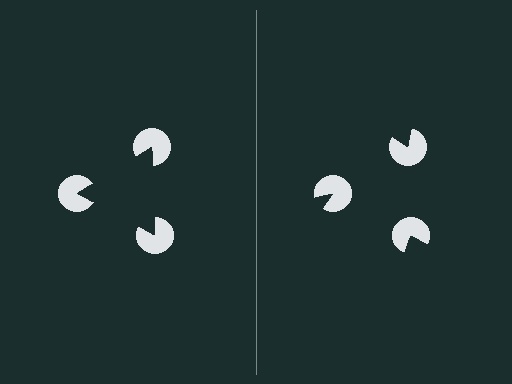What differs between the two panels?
The pac-man discs are positioned identically on both sides; only the wedge orientations differ. On the left they align to a triangle; on the right they are misaligned.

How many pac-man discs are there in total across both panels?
6 — 3 on each side.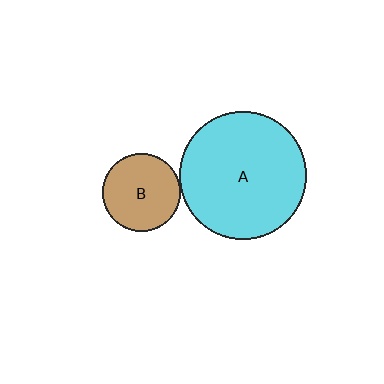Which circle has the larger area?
Circle A (cyan).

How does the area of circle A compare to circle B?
Approximately 2.7 times.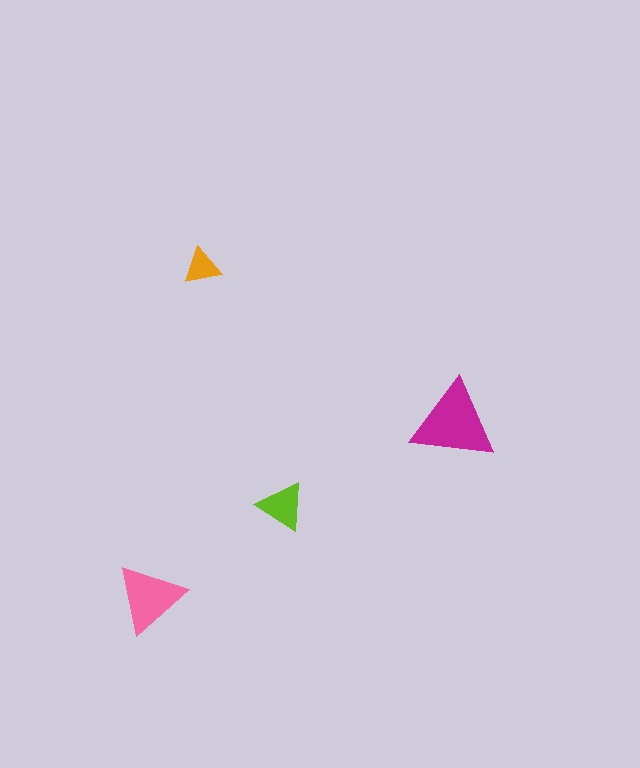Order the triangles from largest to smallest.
the magenta one, the pink one, the lime one, the orange one.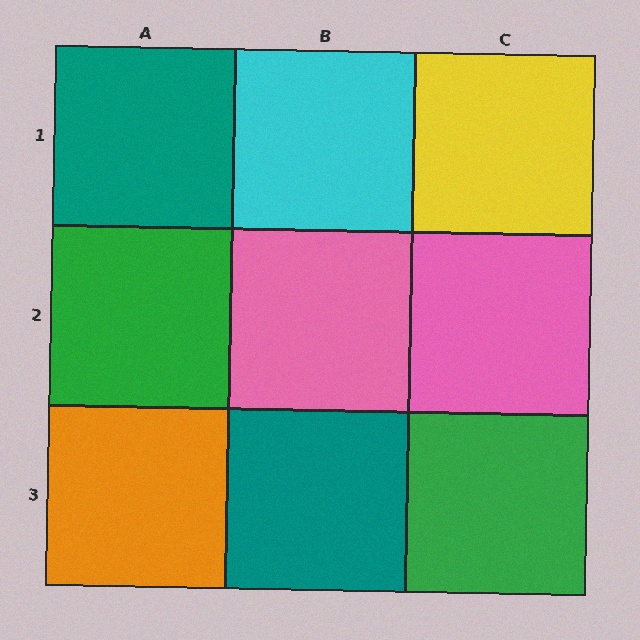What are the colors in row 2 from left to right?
Green, pink, pink.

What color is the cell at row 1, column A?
Teal.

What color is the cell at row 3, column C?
Green.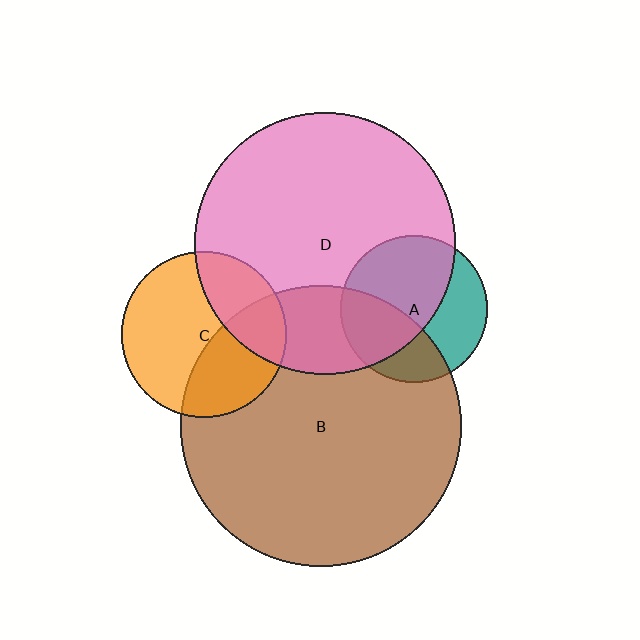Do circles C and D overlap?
Yes.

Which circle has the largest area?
Circle B (brown).